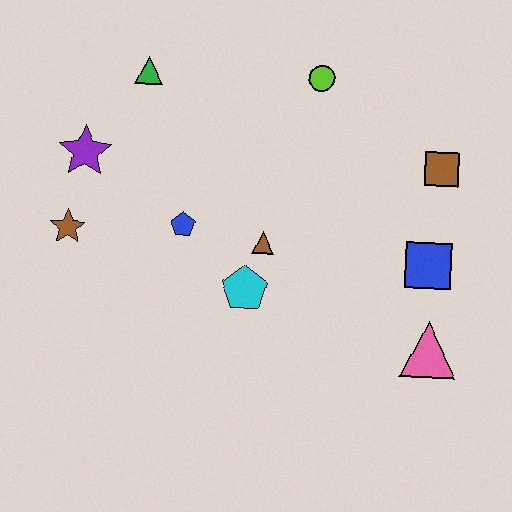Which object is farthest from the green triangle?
The pink triangle is farthest from the green triangle.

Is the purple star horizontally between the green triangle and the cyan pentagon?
No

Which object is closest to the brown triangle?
The cyan pentagon is closest to the brown triangle.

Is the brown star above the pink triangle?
Yes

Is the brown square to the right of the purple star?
Yes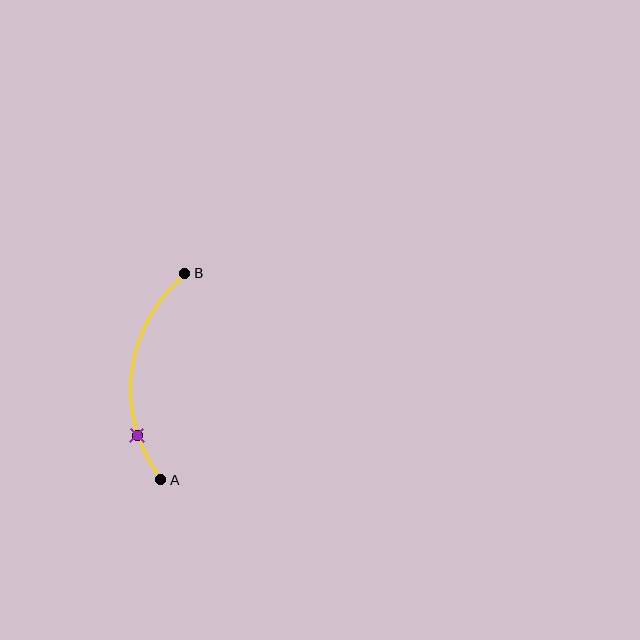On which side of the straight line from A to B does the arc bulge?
The arc bulges to the left of the straight line connecting A and B.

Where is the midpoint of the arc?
The arc midpoint is the point on the curve farthest from the straight line joining A and B. It sits to the left of that line.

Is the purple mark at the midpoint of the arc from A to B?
No. The purple mark lies on the arc but is closer to endpoint A. The arc midpoint would be at the point on the curve equidistant along the arc from both A and B.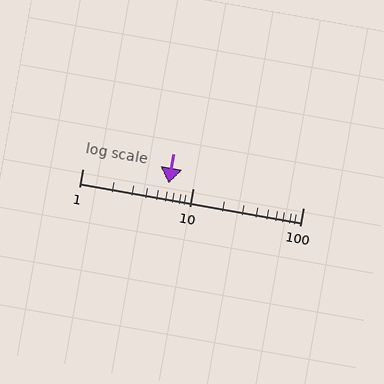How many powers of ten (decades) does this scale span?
The scale spans 2 decades, from 1 to 100.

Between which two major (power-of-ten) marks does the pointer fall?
The pointer is between 1 and 10.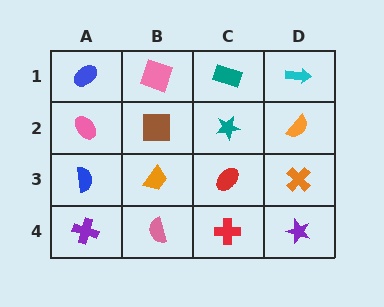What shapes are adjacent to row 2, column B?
A pink square (row 1, column B), an orange trapezoid (row 3, column B), a pink ellipse (row 2, column A), a teal star (row 2, column C).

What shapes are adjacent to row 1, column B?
A brown square (row 2, column B), a blue ellipse (row 1, column A), a teal rectangle (row 1, column C).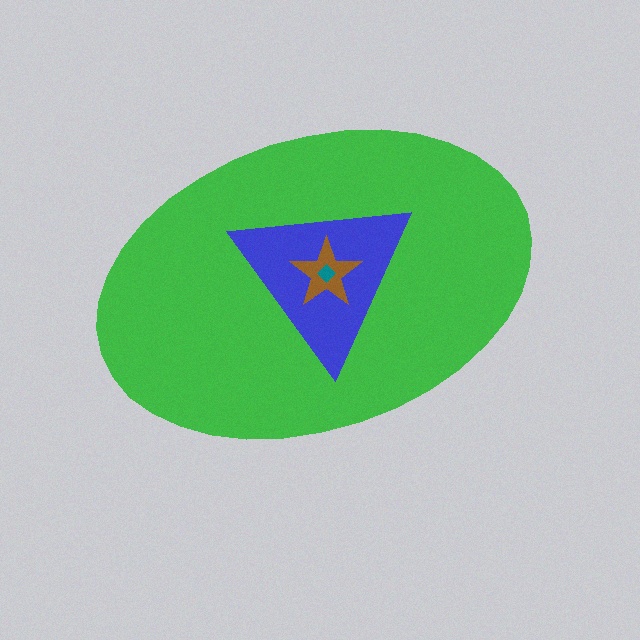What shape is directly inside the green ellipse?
The blue triangle.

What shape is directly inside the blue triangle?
The brown star.